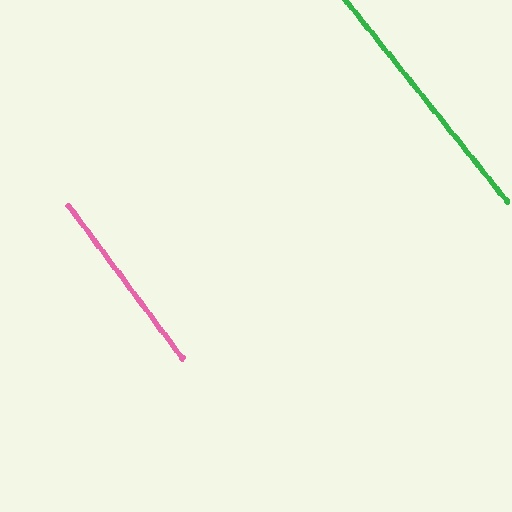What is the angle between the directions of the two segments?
Approximately 2 degrees.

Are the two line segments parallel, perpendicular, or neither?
Parallel — their directions differ by only 1.6°.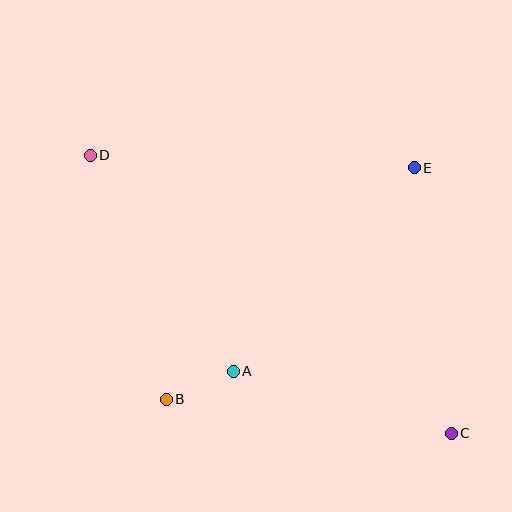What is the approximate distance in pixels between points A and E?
The distance between A and E is approximately 272 pixels.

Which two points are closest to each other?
Points A and B are closest to each other.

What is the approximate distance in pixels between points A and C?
The distance between A and C is approximately 227 pixels.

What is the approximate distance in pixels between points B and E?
The distance between B and E is approximately 339 pixels.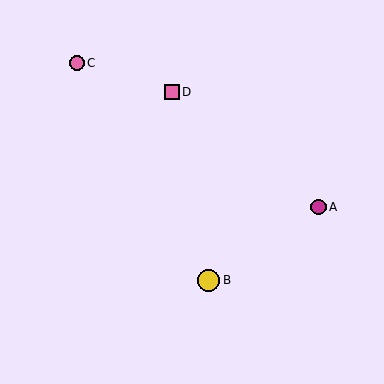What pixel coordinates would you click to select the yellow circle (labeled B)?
Click at (209, 280) to select the yellow circle B.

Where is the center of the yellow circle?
The center of the yellow circle is at (209, 280).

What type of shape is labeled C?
Shape C is a pink circle.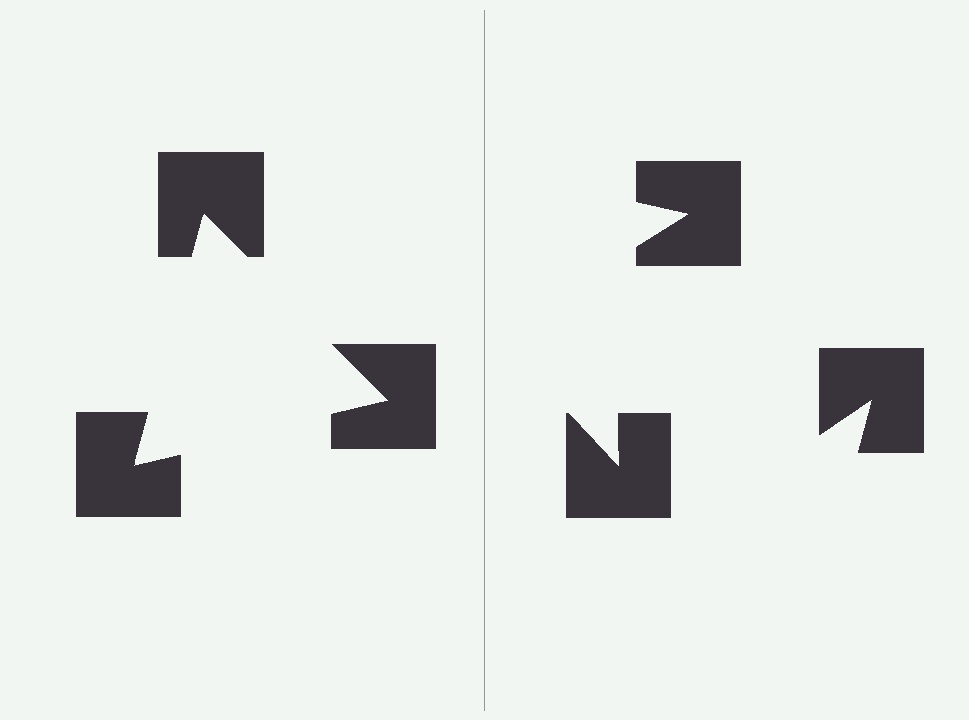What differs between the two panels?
The notched squares are positioned identically on both sides; only the wedge orientations differ. On the left they align to a triangle; on the right they are misaligned.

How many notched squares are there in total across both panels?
6 — 3 on each side.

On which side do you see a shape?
An illusory triangle appears on the left side. On the right side the wedge cuts are rotated, so no coherent shape forms.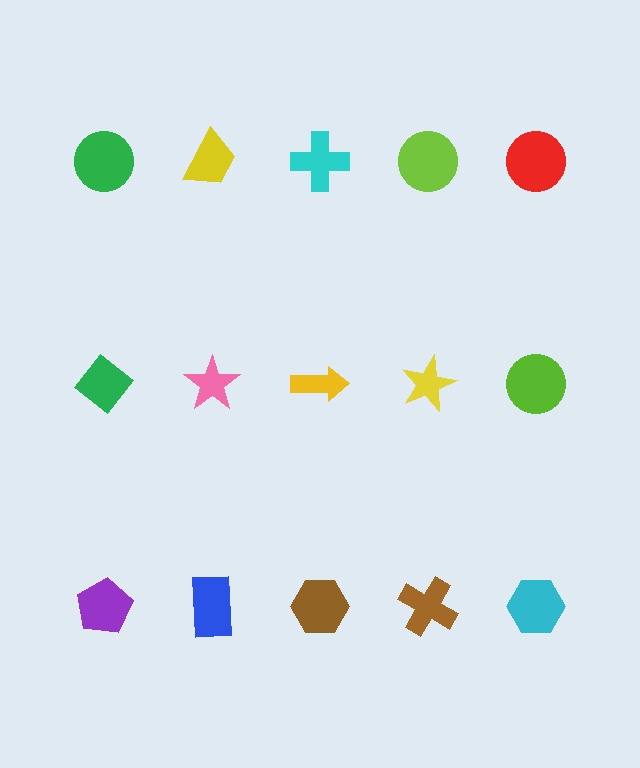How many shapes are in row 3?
5 shapes.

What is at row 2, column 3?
A yellow arrow.